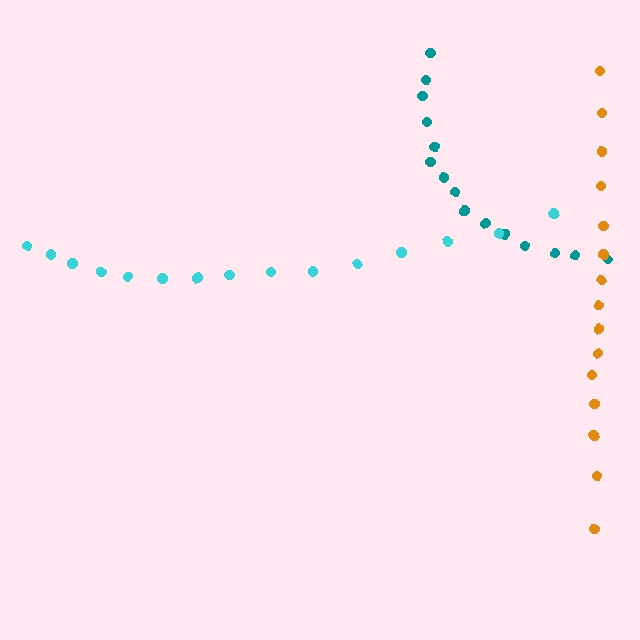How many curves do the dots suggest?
There are 3 distinct paths.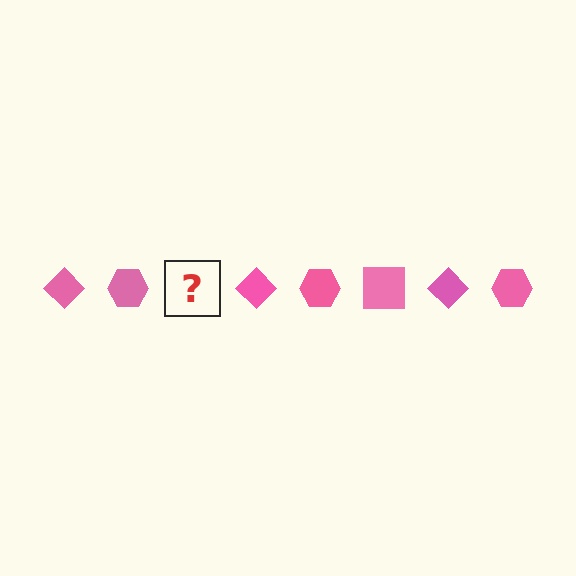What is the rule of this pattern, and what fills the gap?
The rule is that the pattern cycles through diamond, hexagon, square shapes in pink. The gap should be filled with a pink square.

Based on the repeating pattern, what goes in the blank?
The blank should be a pink square.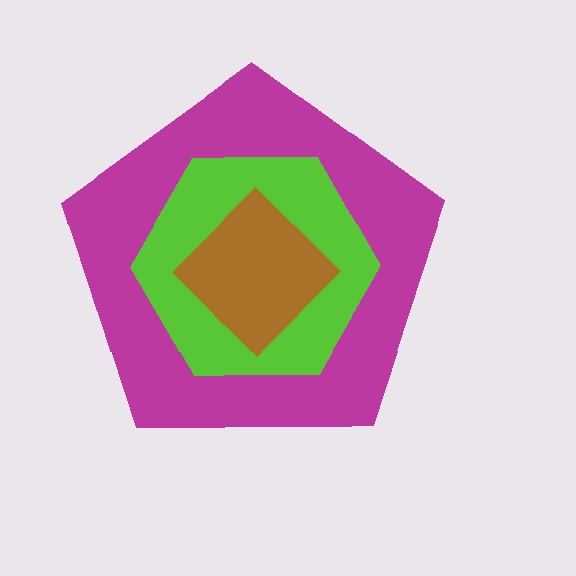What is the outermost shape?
The magenta pentagon.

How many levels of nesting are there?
3.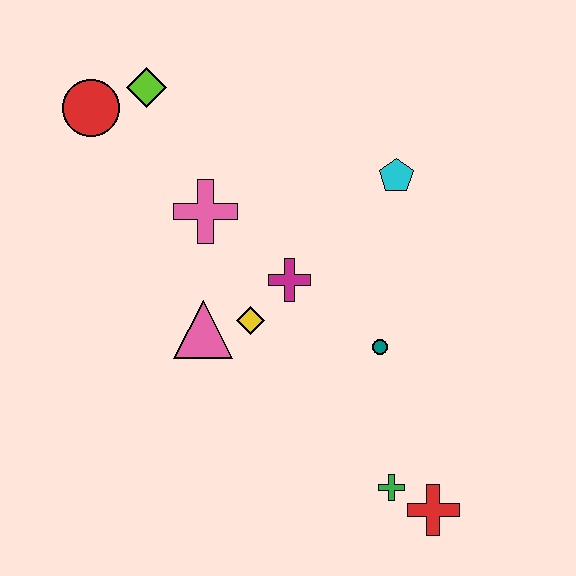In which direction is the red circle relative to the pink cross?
The red circle is to the left of the pink cross.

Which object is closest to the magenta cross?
The yellow diamond is closest to the magenta cross.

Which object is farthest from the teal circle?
The red circle is farthest from the teal circle.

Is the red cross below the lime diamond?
Yes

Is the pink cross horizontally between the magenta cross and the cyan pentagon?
No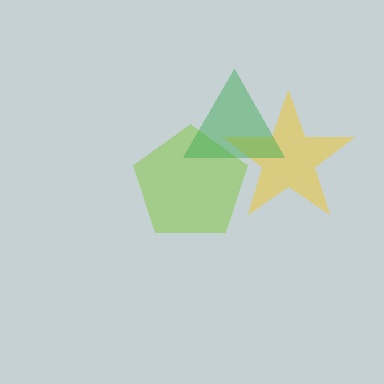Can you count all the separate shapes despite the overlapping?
Yes, there are 3 separate shapes.